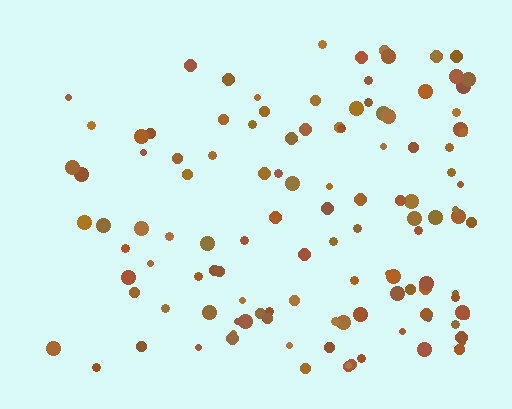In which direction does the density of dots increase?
From left to right, with the right side densest.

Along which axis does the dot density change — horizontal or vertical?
Horizontal.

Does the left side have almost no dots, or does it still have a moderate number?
Still a moderate number, just noticeably fewer than the right.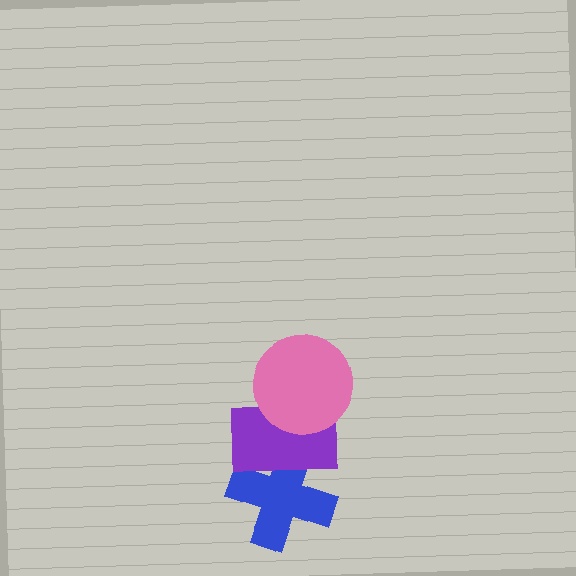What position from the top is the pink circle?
The pink circle is 1st from the top.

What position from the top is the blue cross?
The blue cross is 3rd from the top.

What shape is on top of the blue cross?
The purple rectangle is on top of the blue cross.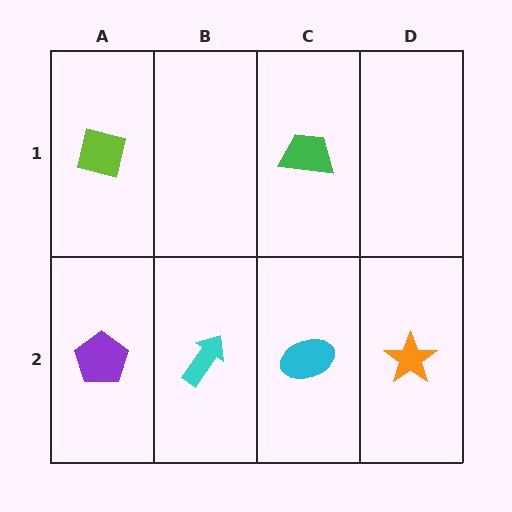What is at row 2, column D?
An orange star.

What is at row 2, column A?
A purple pentagon.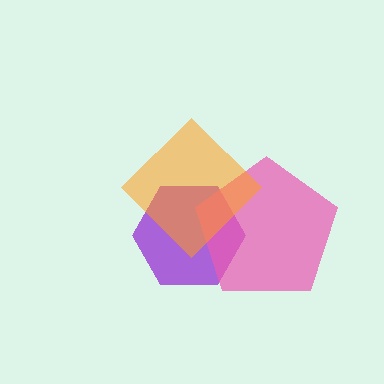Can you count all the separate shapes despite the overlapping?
Yes, there are 3 separate shapes.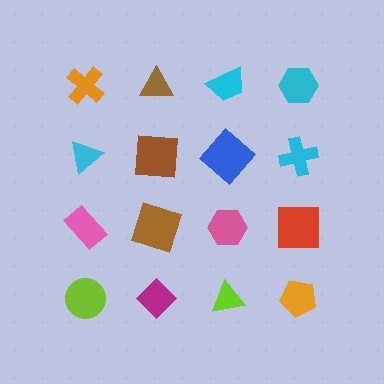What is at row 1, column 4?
A cyan hexagon.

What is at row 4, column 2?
A magenta diamond.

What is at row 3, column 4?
A red square.